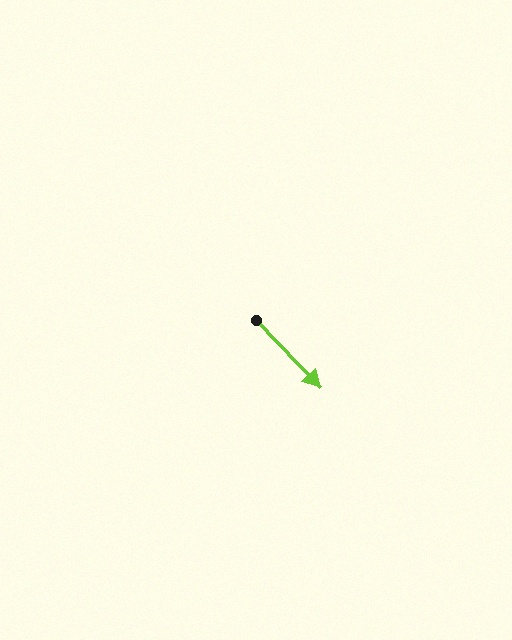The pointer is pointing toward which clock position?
Roughly 5 o'clock.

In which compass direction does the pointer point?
Southeast.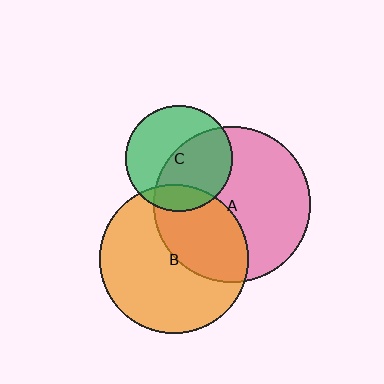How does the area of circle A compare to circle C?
Approximately 2.1 times.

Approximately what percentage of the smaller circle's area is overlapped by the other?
Approximately 40%.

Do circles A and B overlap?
Yes.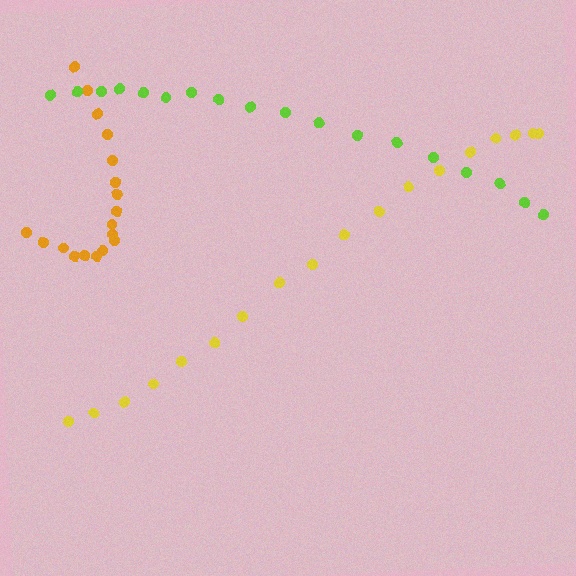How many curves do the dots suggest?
There are 3 distinct paths.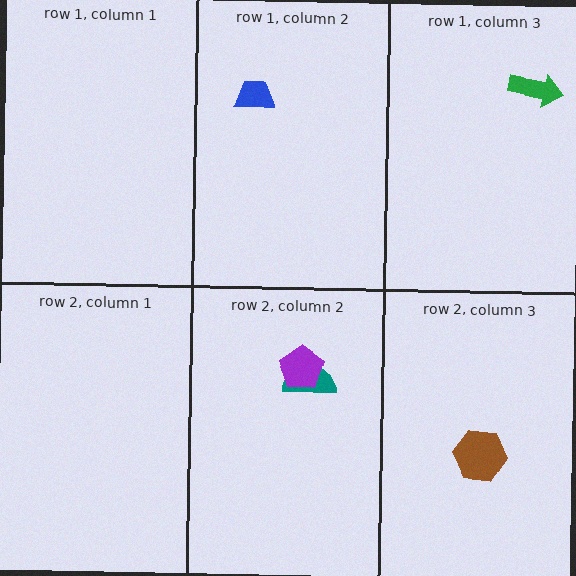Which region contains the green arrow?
The row 1, column 3 region.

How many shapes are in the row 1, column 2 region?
1.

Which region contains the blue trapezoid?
The row 1, column 2 region.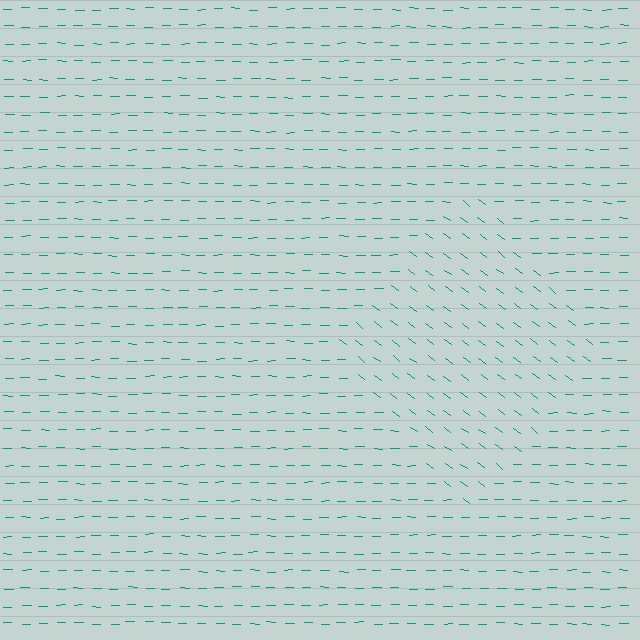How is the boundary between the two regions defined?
The boundary is defined purely by a change in line orientation (approximately 37 degrees difference). All lines are the same color and thickness.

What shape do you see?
I see a diamond.